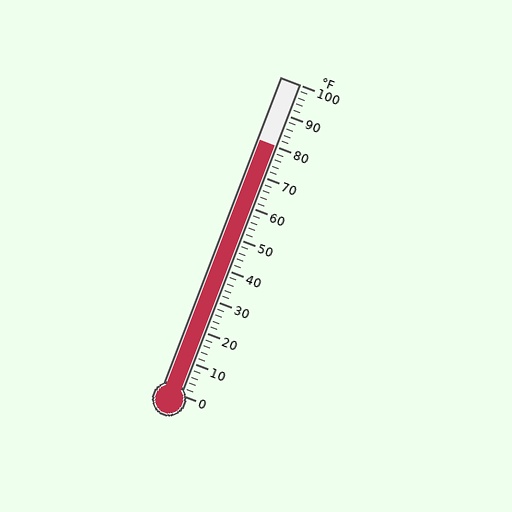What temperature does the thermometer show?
The thermometer shows approximately 80°F.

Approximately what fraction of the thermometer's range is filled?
The thermometer is filled to approximately 80% of its range.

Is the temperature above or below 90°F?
The temperature is below 90°F.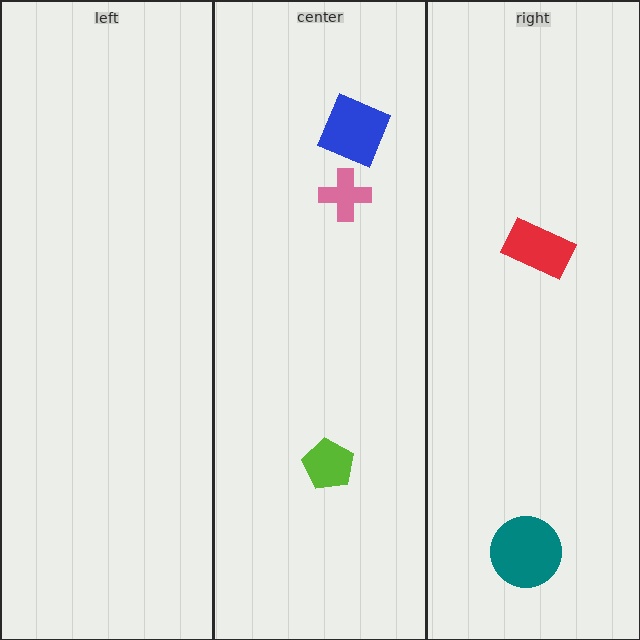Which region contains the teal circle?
The right region.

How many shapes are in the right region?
2.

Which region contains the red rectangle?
The right region.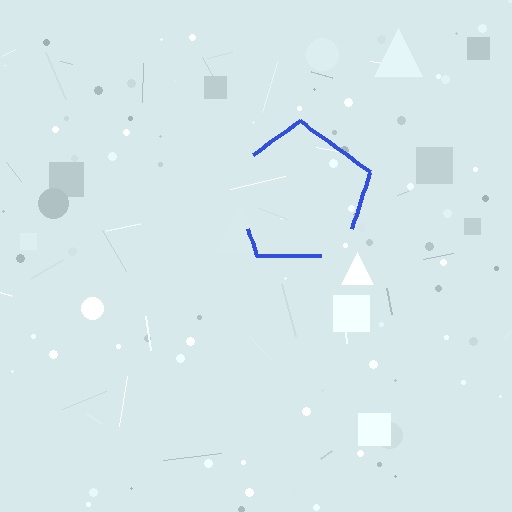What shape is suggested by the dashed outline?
The dashed outline suggests a pentagon.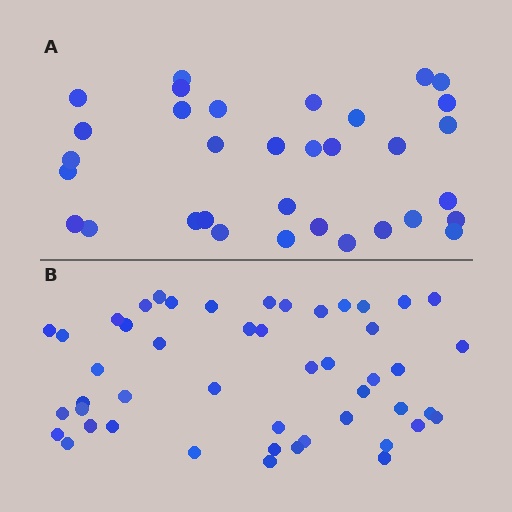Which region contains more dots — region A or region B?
Region B (the bottom region) has more dots.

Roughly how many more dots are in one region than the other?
Region B has approximately 15 more dots than region A.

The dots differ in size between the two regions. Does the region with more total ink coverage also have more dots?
No. Region A has more total ink coverage because its dots are larger, but region B actually contains more individual dots. Total area can be misleading — the number of items is what matters here.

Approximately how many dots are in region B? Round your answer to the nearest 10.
About 50 dots. (The exact count is 48, which rounds to 50.)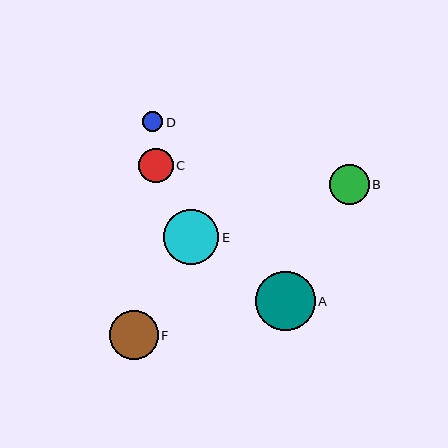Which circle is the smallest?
Circle D is the smallest with a size of approximately 20 pixels.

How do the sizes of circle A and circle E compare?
Circle A and circle E are approximately the same size.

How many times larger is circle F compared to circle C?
Circle F is approximately 1.4 times the size of circle C.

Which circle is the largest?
Circle A is the largest with a size of approximately 59 pixels.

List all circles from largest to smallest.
From largest to smallest: A, E, F, B, C, D.